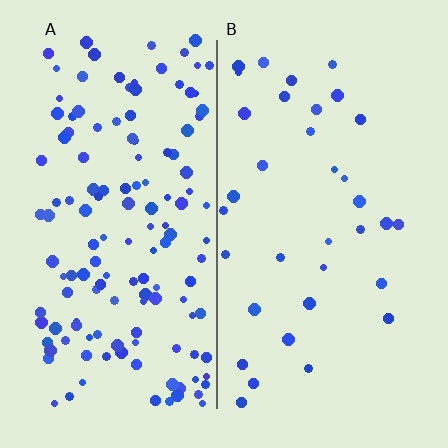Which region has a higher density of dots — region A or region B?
A (the left).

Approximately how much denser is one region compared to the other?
Approximately 4.0× — region A over region B.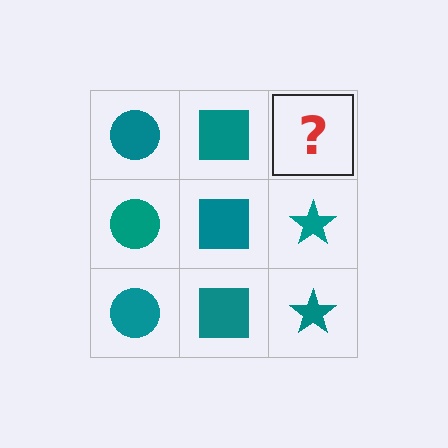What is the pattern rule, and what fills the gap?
The rule is that each column has a consistent shape. The gap should be filled with a teal star.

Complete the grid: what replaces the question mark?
The question mark should be replaced with a teal star.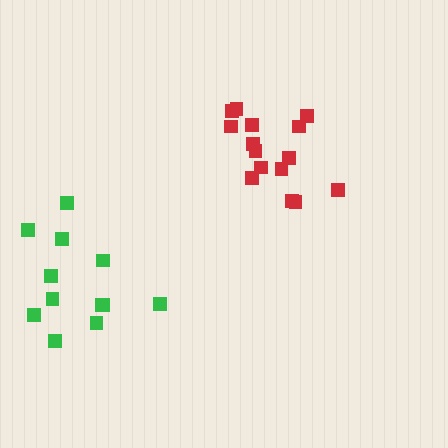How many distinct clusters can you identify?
There are 2 distinct clusters.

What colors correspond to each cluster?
The clusters are colored: red, green.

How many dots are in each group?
Group 1: 15 dots, Group 2: 12 dots (27 total).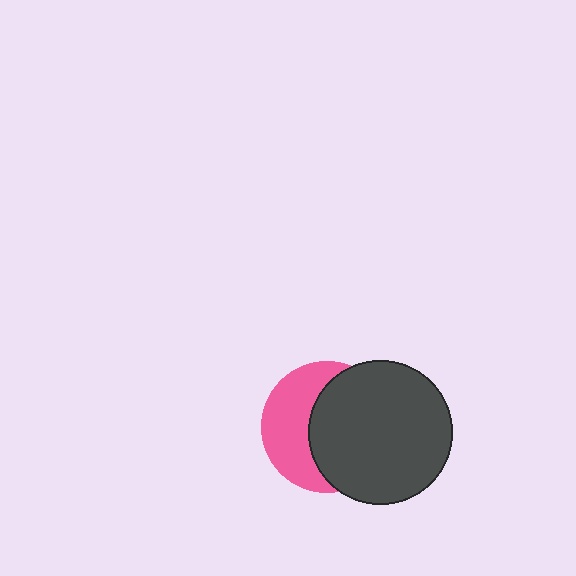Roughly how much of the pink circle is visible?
A small part of it is visible (roughly 43%).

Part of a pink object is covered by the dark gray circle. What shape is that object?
It is a circle.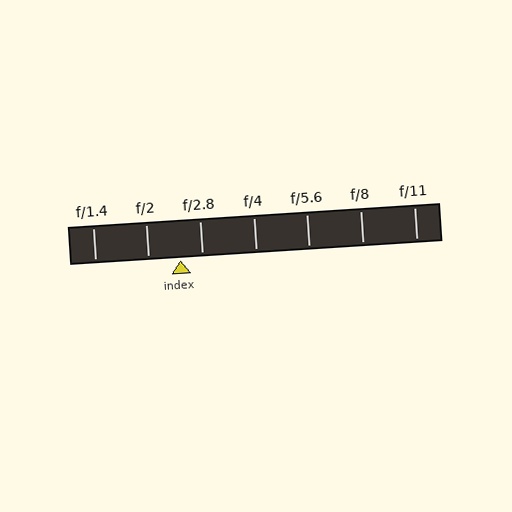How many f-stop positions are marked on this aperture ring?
There are 7 f-stop positions marked.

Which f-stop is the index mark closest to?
The index mark is closest to f/2.8.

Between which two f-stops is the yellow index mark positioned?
The index mark is between f/2 and f/2.8.